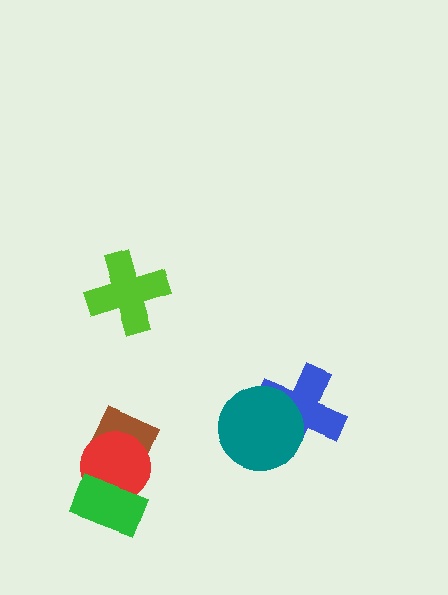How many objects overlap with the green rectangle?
1 object overlaps with the green rectangle.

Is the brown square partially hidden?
Yes, it is partially covered by another shape.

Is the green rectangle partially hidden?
No, no other shape covers it.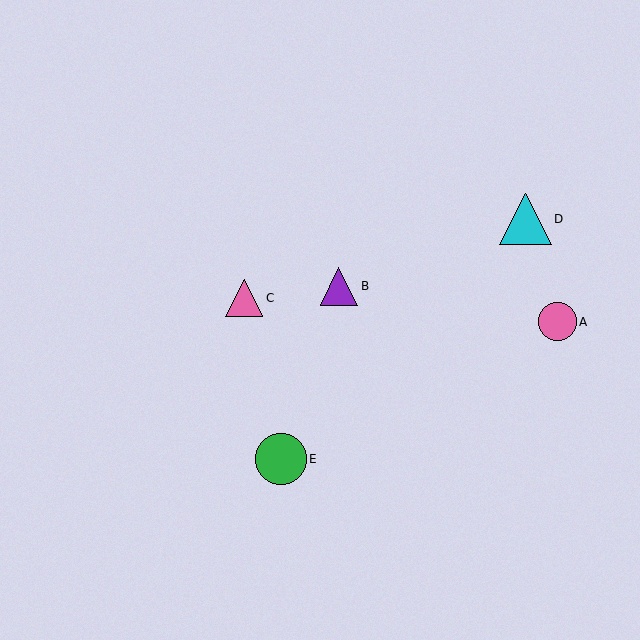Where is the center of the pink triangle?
The center of the pink triangle is at (244, 298).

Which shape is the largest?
The cyan triangle (labeled D) is the largest.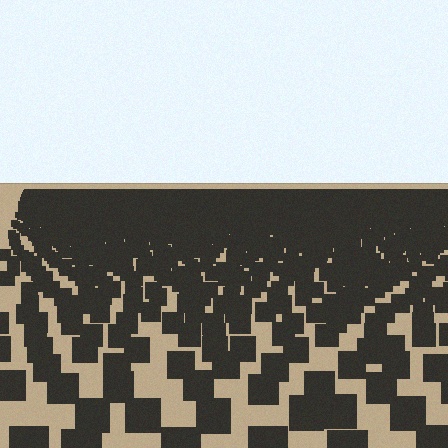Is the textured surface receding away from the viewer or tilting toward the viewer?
The surface is receding away from the viewer. Texture elements get smaller and denser toward the top.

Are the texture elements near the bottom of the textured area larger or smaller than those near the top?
Larger. Near the bottom, elements are closer to the viewer and appear at a bigger on-screen size.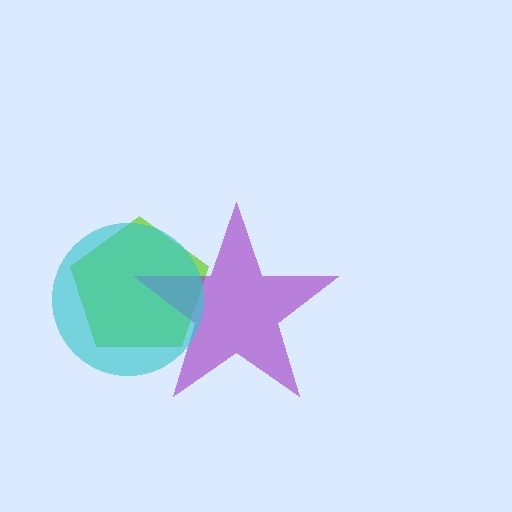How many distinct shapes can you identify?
There are 3 distinct shapes: a lime pentagon, a purple star, a cyan circle.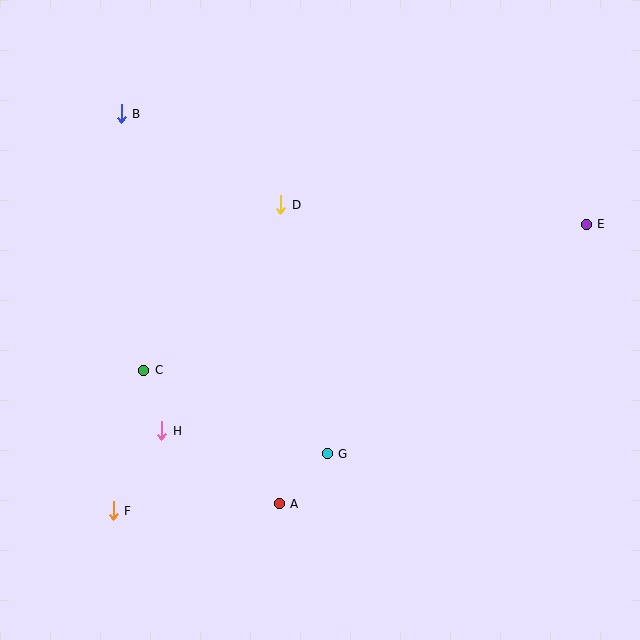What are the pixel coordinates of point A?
Point A is at (279, 504).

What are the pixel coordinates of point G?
Point G is at (327, 454).